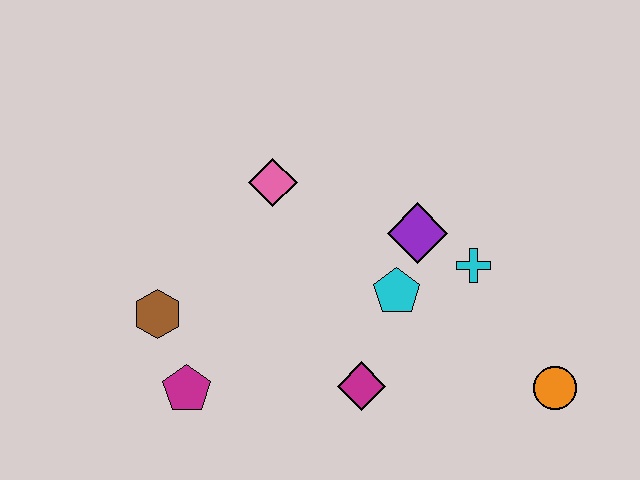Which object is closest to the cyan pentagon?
The purple diamond is closest to the cyan pentagon.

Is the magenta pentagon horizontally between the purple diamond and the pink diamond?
No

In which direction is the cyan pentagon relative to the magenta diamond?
The cyan pentagon is above the magenta diamond.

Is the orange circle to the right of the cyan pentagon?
Yes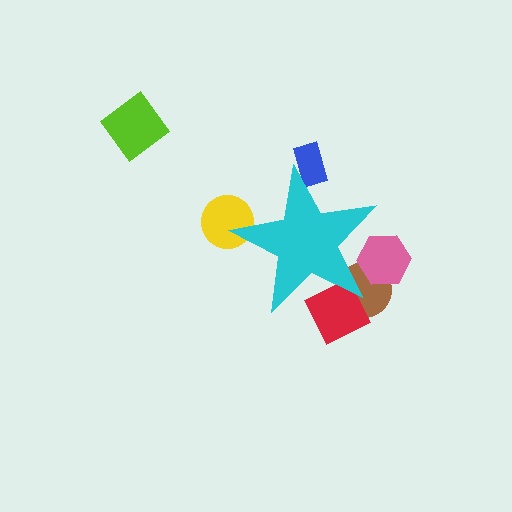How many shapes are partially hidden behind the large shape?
5 shapes are partially hidden.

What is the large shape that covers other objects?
A cyan star.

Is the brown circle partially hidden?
Yes, the brown circle is partially hidden behind the cyan star.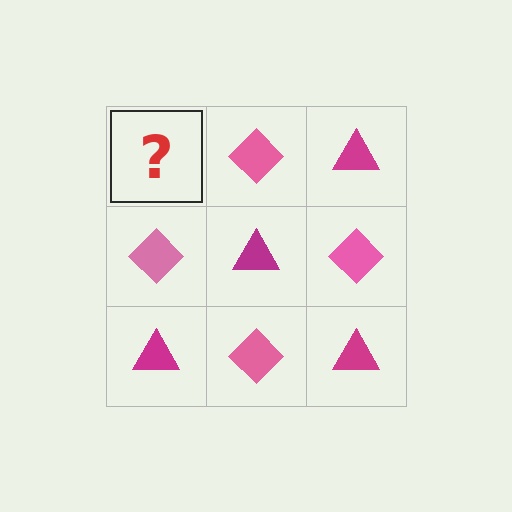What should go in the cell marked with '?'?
The missing cell should contain a magenta triangle.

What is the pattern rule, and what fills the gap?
The rule is that it alternates magenta triangle and pink diamond in a checkerboard pattern. The gap should be filled with a magenta triangle.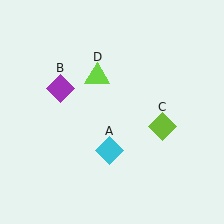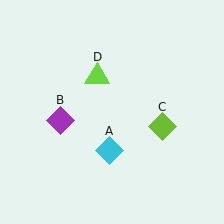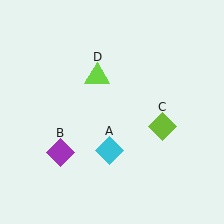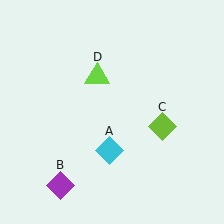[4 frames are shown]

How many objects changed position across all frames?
1 object changed position: purple diamond (object B).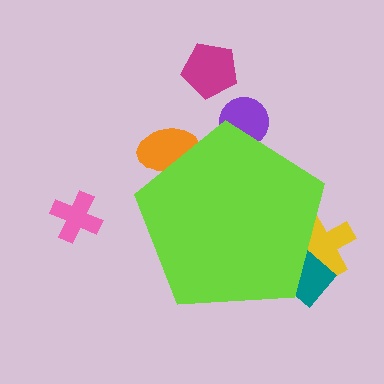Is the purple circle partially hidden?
Yes, the purple circle is partially hidden behind the lime pentagon.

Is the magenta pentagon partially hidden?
No, the magenta pentagon is fully visible.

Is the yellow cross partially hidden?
Yes, the yellow cross is partially hidden behind the lime pentagon.